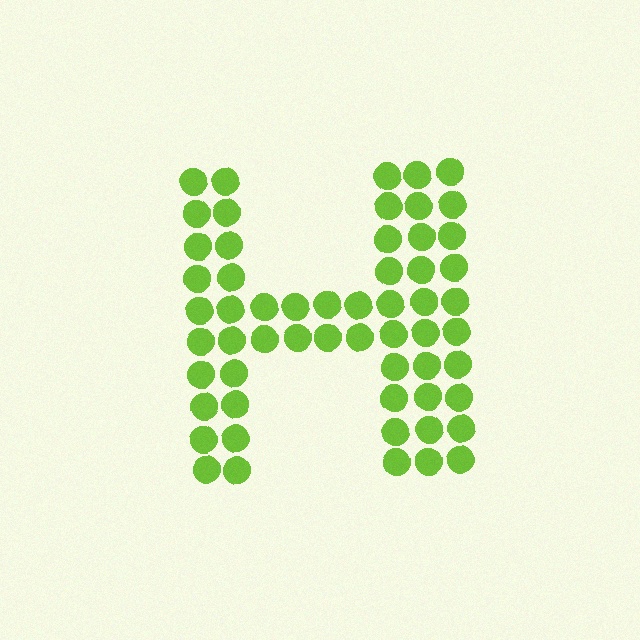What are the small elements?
The small elements are circles.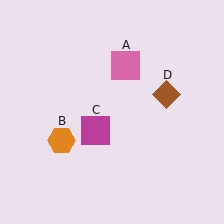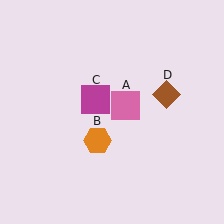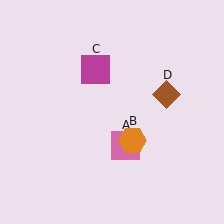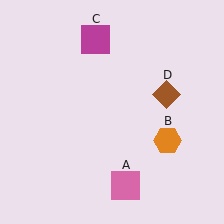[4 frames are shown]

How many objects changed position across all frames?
3 objects changed position: pink square (object A), orange hexagon (object B), magenta square (object C).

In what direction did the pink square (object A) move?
The pink square (object A) moved down.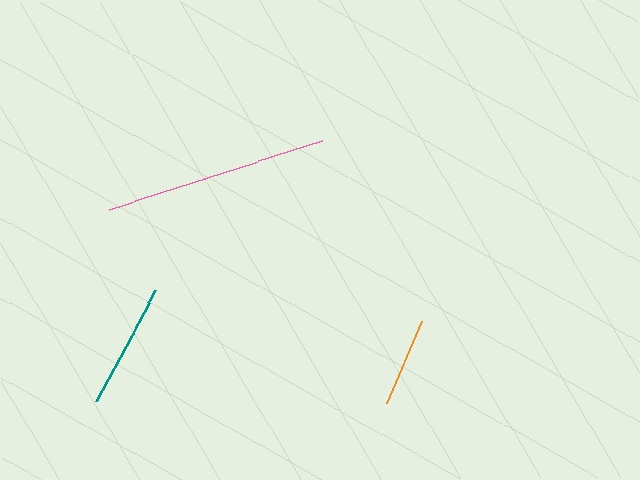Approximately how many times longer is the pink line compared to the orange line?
The pink line is approximately 2.5 times the length of the orange line.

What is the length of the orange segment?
The orange segment is approximately 89 pixels long.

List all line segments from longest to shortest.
From longest to shortest: pink, teal, orange.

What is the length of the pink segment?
The pink segment is approximately 223 pixels long.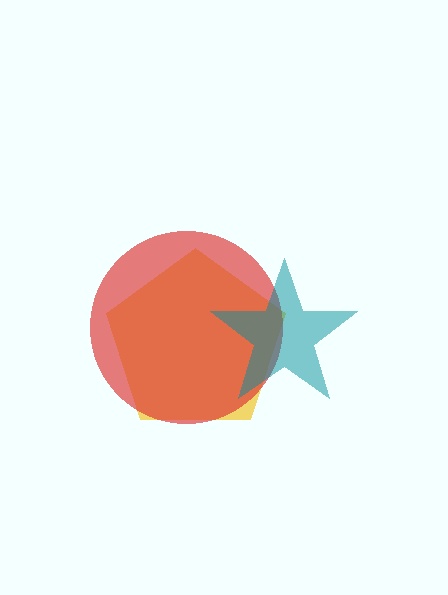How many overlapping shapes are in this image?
There are 3 overlapping shapes in the image.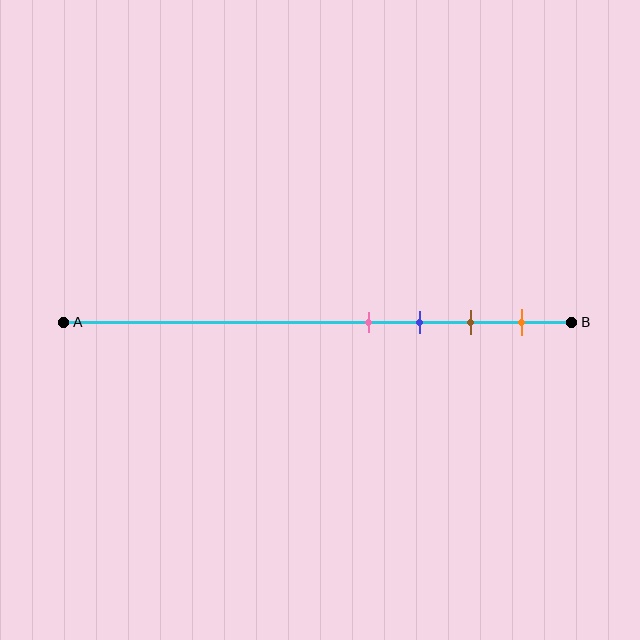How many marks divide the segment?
There are 4 marks dividing the segment.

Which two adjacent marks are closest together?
The pink and blue marks are the closest adjacent pair.